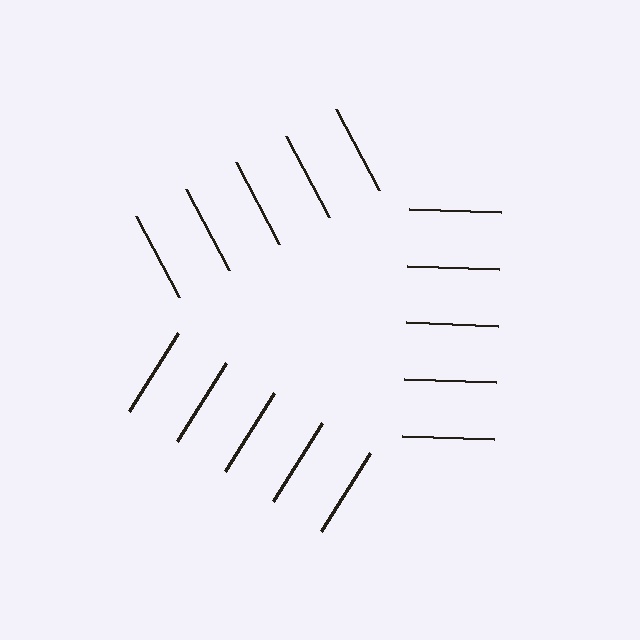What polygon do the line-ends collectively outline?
An illusory triangle — the line segments terminate on its edges but no continuous stroke is drawn.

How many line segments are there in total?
15 — 5 along each of the 3 edges.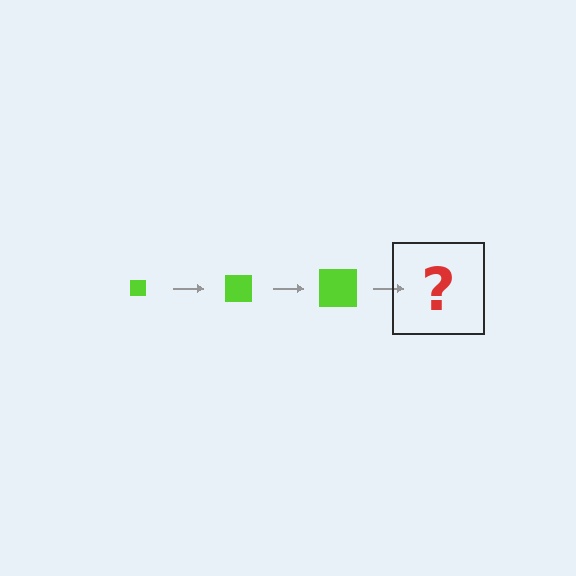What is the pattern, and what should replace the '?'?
The pattern is that the square gets progressively larger each step. The '?' should be a lime square, larger than the previous one.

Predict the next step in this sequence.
The next step is a lime square, larger than the previous one.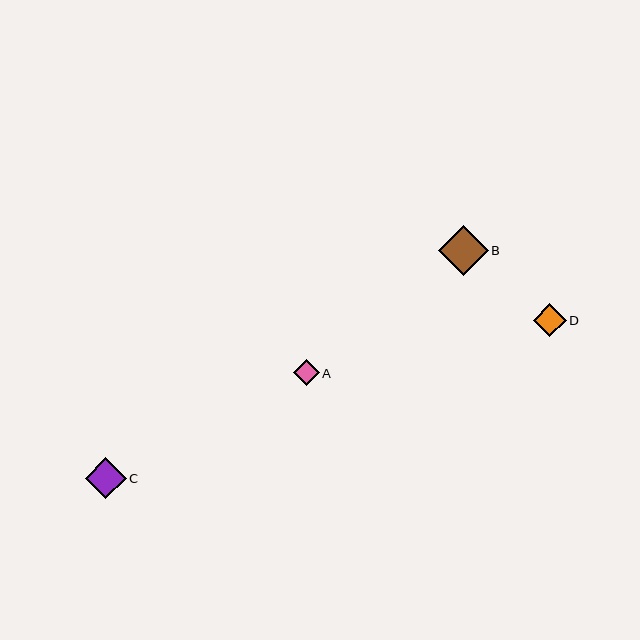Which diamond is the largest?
Diamond B is the largest with a size of approximately 50 pixels.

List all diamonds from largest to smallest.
From largest to smallest: B, C, D, A.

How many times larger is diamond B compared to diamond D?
Diamond B is approximately 1.5 times the size of diamond D.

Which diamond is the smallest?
Diamond A is the smallest with a size of approximately 26 pixels.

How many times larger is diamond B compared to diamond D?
Diamond B is approximately 1.5 times the size of diamond D.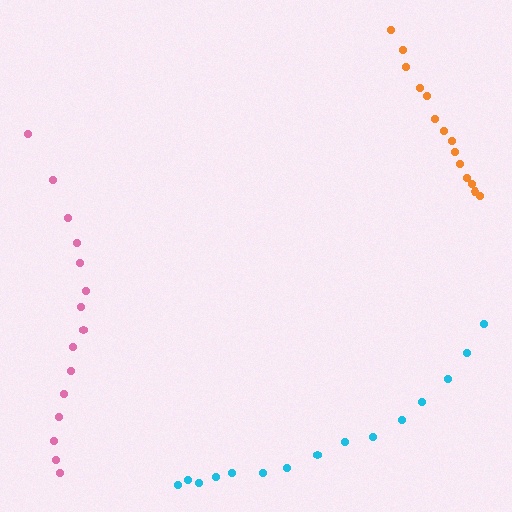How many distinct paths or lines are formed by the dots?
There are 3 distinct paths.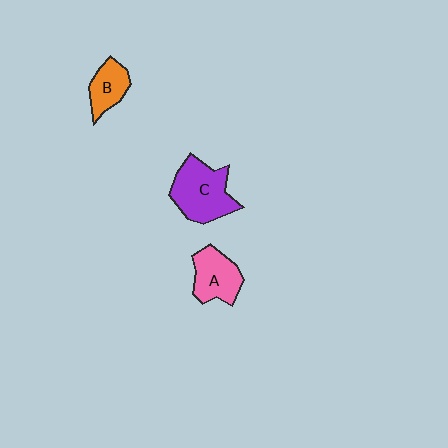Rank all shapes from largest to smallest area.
From largest to smallest: C (purple), A (pink), B (orange).